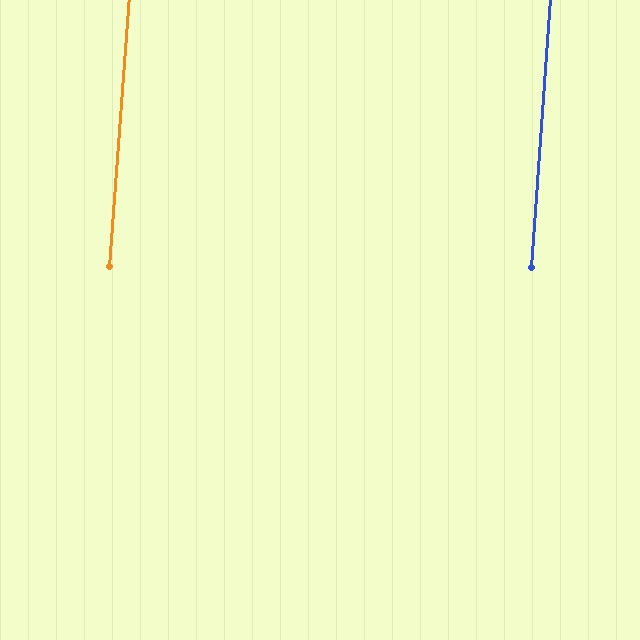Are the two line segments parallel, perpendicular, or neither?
Parallel — their directions differ by only 0.2°.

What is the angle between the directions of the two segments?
Approximately 0 degrees.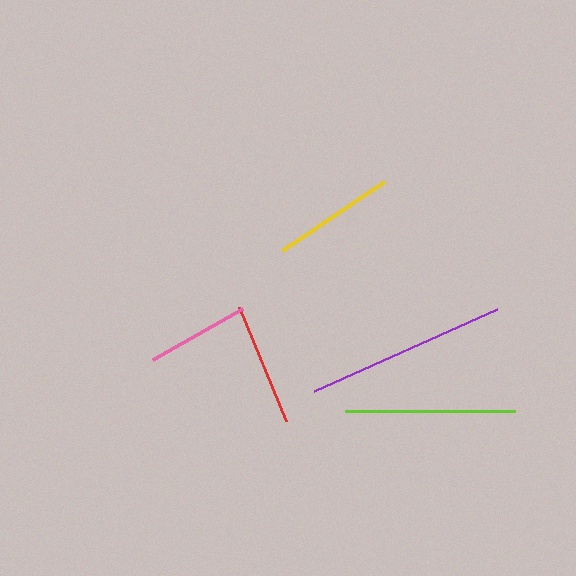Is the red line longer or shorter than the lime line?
The lime line is longer than the red line.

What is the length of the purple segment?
The purple segment is approximately 200 pixels long.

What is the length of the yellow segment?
The yellow segment is approximately 123 pixels long.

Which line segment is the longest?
The purple line is the longest at approximately 200 pixels.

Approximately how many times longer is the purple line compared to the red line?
The purple line is approximately 1.6 times the length of the red line.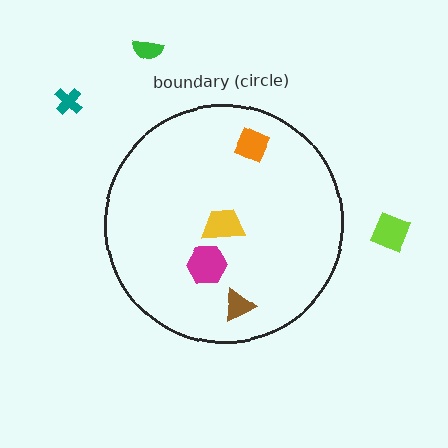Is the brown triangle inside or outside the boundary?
Inside.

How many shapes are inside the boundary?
4 inside, 3 outside.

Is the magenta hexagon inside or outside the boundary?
Inside.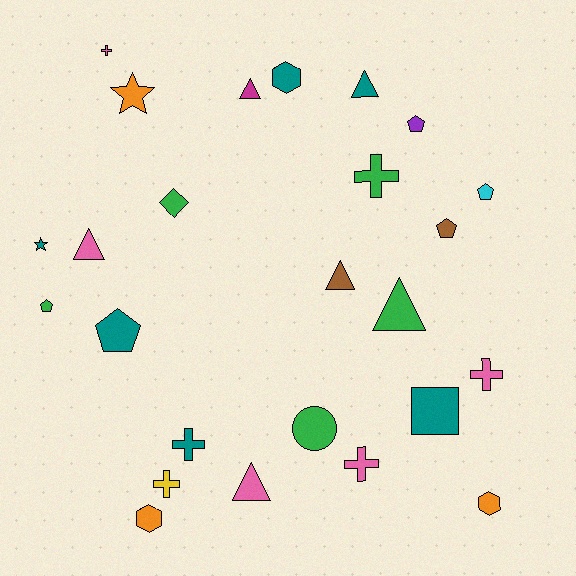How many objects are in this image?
There are 25 objects.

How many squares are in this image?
There is 1 square.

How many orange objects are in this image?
There are 3 orange objects.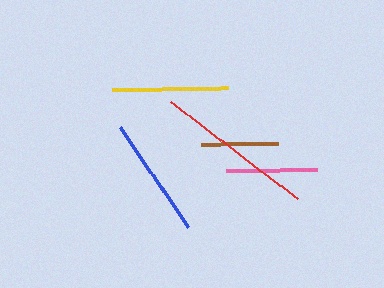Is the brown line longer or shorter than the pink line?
The pink line is longer than the brown line.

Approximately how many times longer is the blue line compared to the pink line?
The blue line is approximately 1.3 times the length of the pink line.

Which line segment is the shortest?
The brown line is the shortest at approximately 78 pixels.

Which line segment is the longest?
The red line is the longest at approximately 160 pixels.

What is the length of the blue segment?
The blue segment is approximately 122 pixels long.